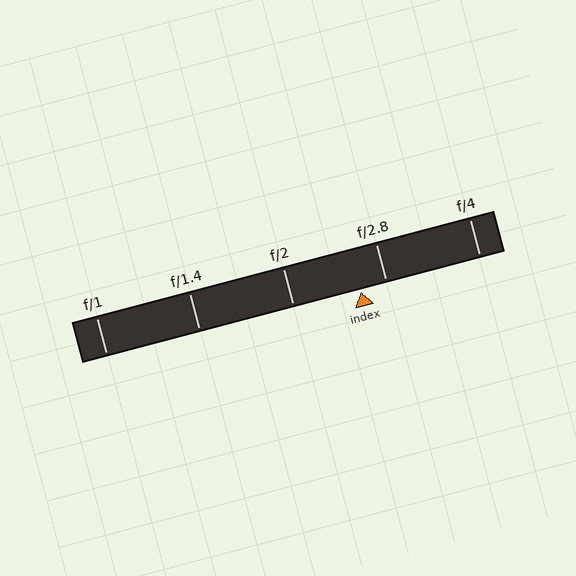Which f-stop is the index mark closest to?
The index mark is closest to f/2.8.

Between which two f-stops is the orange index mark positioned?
The index mark is between f/2 and f/2.8.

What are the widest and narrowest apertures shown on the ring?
The widest aperture shown is f/1 and the narrowest is f/4.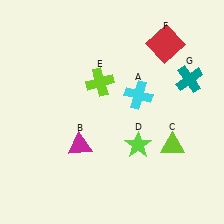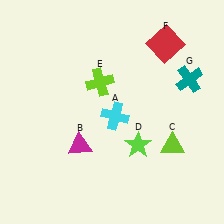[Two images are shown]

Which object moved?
The cyan cross (A) moved left.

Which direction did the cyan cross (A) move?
The cyan cross (A) moved left.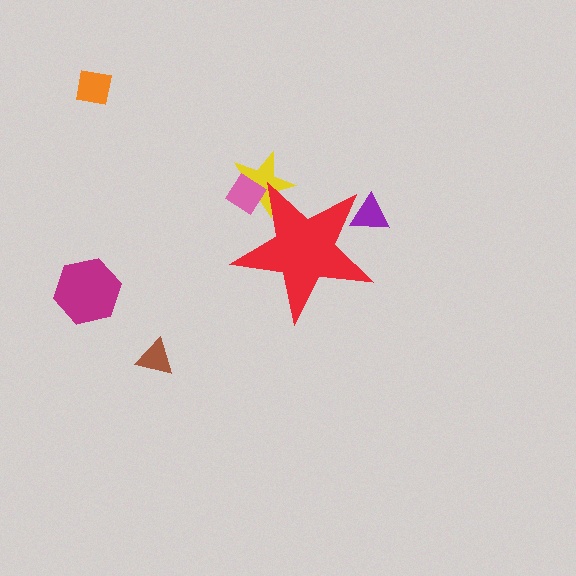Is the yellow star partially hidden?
Yes, the yellow star is partially hidden behind the red star.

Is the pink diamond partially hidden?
Yes, the pink diamond is partially hidden behind the red star.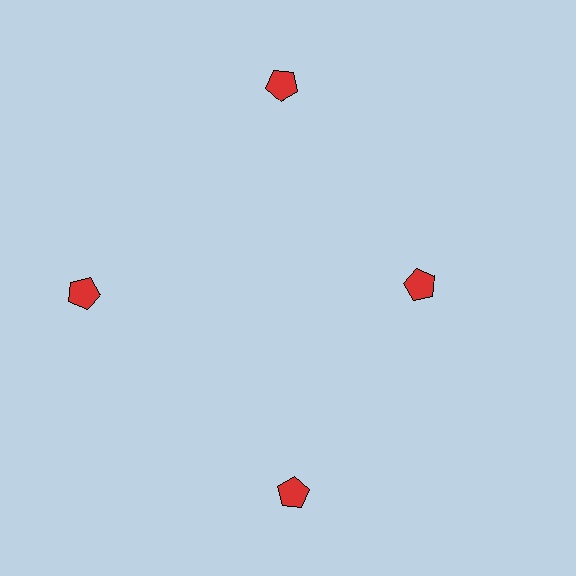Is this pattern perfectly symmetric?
No. The 4 red pentagons are arranged in a ring, but one element near the 3 o'clock position is pulled inward toward the center, breaking the 4-fold rotational symmetry.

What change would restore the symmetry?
The symmetry would be restored by moving it outward, back onto the ring so that all 4 pentagons sit at equal angles and equal distance from the center.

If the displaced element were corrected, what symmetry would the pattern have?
It would have 4-fold rotational symmetry — the pattern would map onto itself every 90 degrees.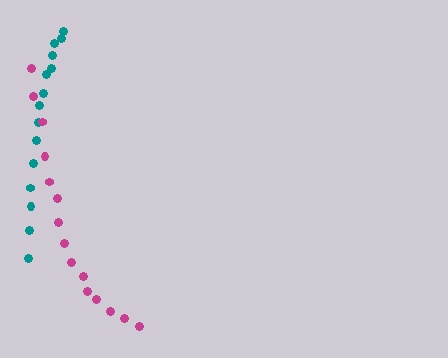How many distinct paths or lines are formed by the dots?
There are 2 distinct paths.